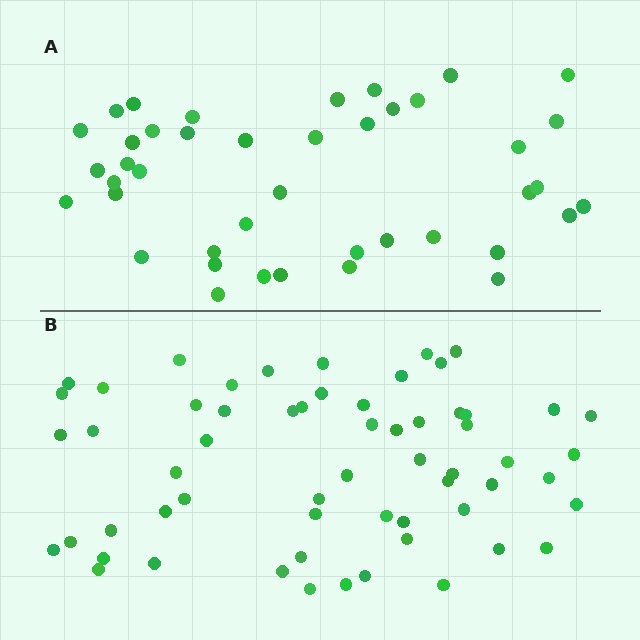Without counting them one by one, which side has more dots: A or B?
Region B (the bottom region) has more dots.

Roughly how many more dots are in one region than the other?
Region B has approximately 20 more dots than region A.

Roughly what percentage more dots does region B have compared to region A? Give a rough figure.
About 45% more.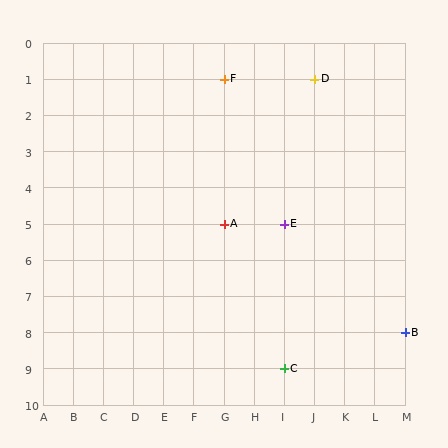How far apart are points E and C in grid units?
Points E and C are 4 rows apart.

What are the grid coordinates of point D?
Point D is at grid coordinates (J, 1).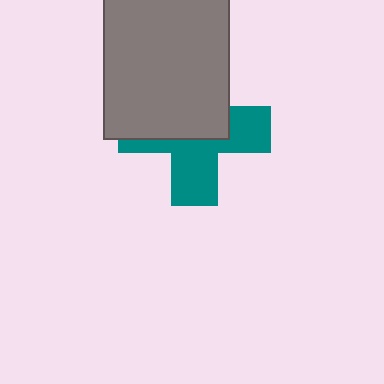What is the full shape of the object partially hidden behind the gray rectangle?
The partially hidden object is a teal cross.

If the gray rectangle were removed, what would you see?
You would see the complete teal cross.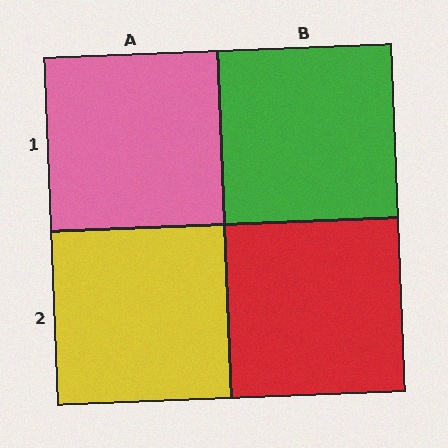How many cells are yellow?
1 cell is yellow.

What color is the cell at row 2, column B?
Red.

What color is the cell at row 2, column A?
Yellow.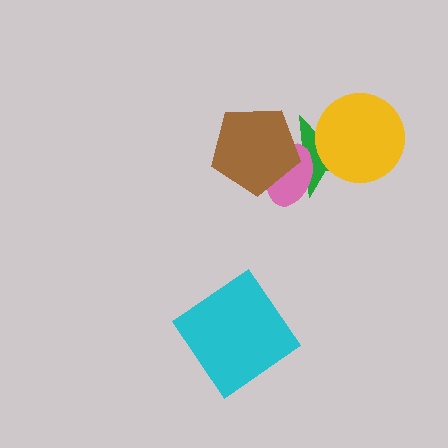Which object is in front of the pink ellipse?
The brown pentagon is in front of the pink ellipse.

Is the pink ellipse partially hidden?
Yes, it is partially covered by another shape.